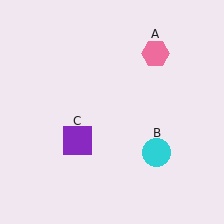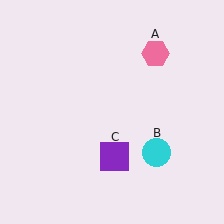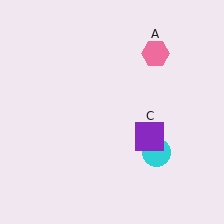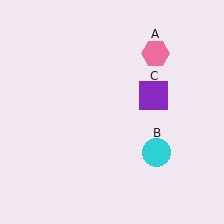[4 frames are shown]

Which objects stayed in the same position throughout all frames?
Pink hexagon (object A) and cyan circle (object B) remained stationary.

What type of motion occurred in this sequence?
The purple square (object C) rotated counterclockwise around the center of the scene.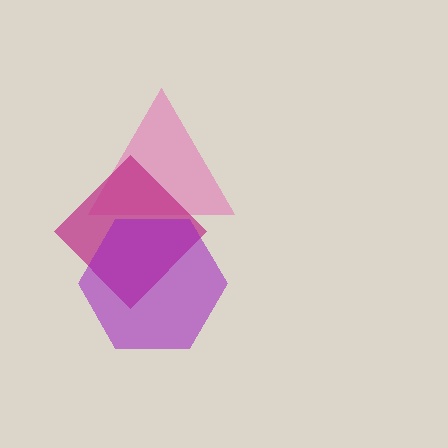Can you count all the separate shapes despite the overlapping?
Yes, there are 3 separate shapes.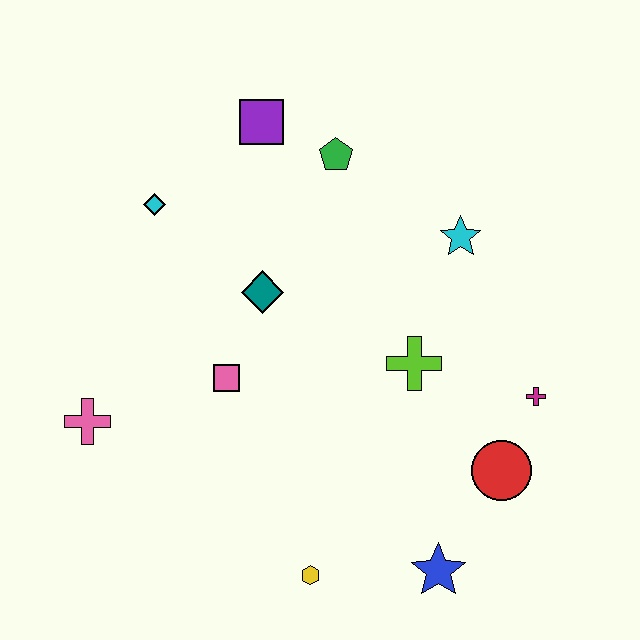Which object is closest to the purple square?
The green pentagon is closest to the purple square.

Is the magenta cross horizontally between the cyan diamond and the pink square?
No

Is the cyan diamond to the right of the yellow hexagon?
No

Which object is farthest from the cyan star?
The pink cross is farthest from the cyan star.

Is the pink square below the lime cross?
Yes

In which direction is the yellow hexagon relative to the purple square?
The yellow hexagon is below the purple square.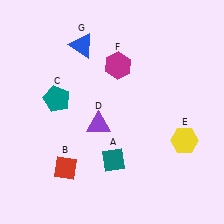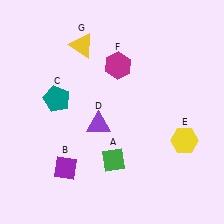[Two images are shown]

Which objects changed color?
A changed from teal to green. B changed from red to purple. G changed from blue to yellow.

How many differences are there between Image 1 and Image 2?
There are 3 differences between the two images.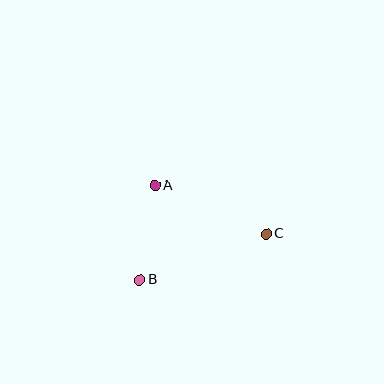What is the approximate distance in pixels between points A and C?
The distance between A and C is approximately 122 pixels.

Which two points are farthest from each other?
Points B and C are farthest from each other.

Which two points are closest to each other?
Points A and B are closest to each other.